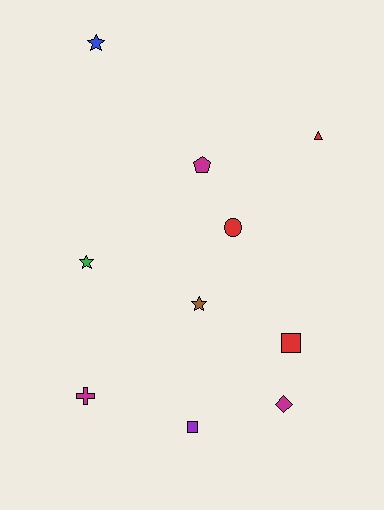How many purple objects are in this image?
There is 1 purple object.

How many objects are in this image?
There are 10 objects.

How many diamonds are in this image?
There is 1 diamond.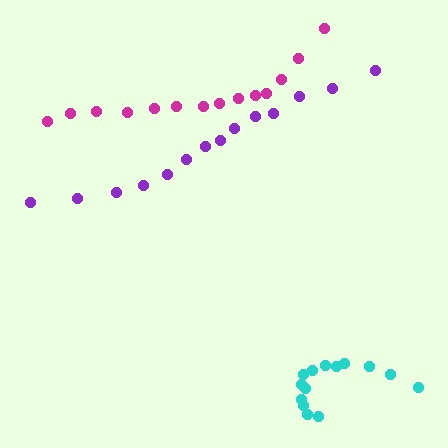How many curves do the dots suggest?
There are 3 distinct paths.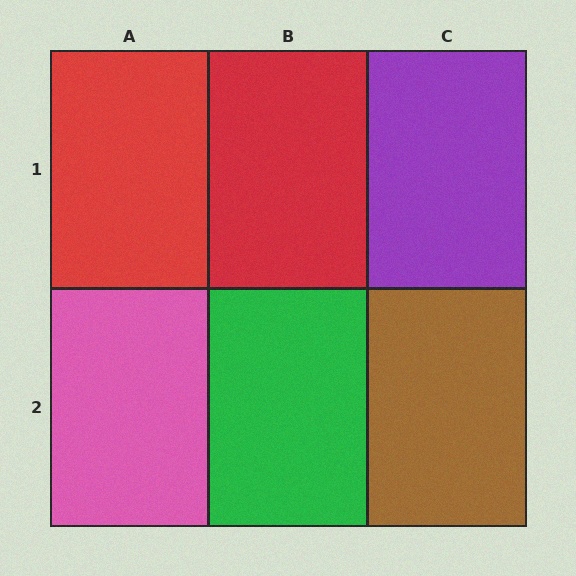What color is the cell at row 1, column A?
Red.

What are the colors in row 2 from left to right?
Pink, green, brown.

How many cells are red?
2 cells are red.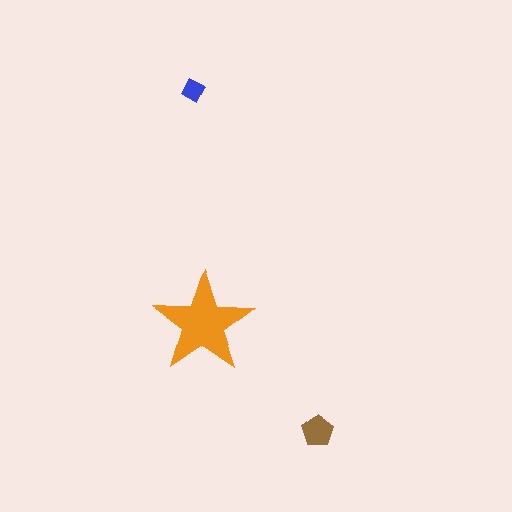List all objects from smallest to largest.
The blue diamond, the brown pentagon, the orange star.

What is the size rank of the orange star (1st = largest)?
1st.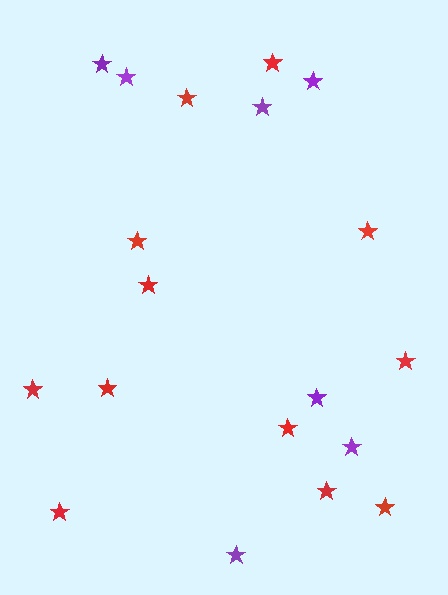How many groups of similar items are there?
There are 2 groups: one group of purple stars (7) and one group of red stars (12).